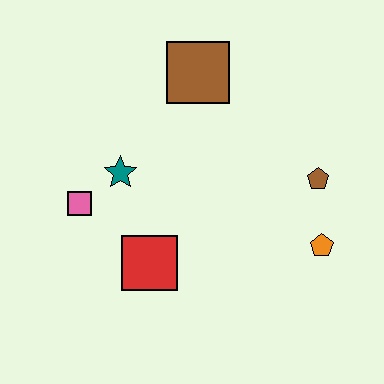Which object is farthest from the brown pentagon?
The pink square is farthest from the brown pentagon.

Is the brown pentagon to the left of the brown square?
No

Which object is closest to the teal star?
The pink square is closest to the teal star.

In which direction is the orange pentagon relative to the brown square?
The orange pentagon is below the brown square.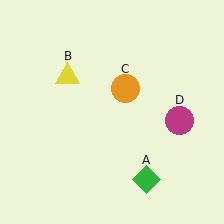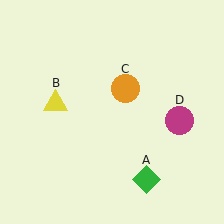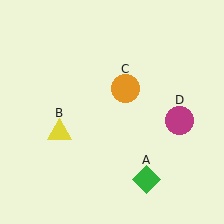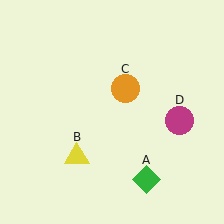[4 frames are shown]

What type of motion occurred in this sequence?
The yellow triangle (object B) rotated counterclockwise around the center of the scene.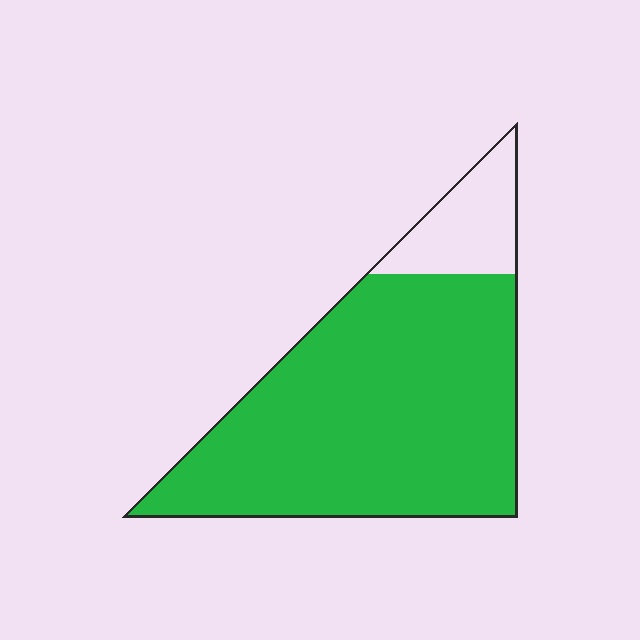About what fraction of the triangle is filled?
About five sixths (5/6).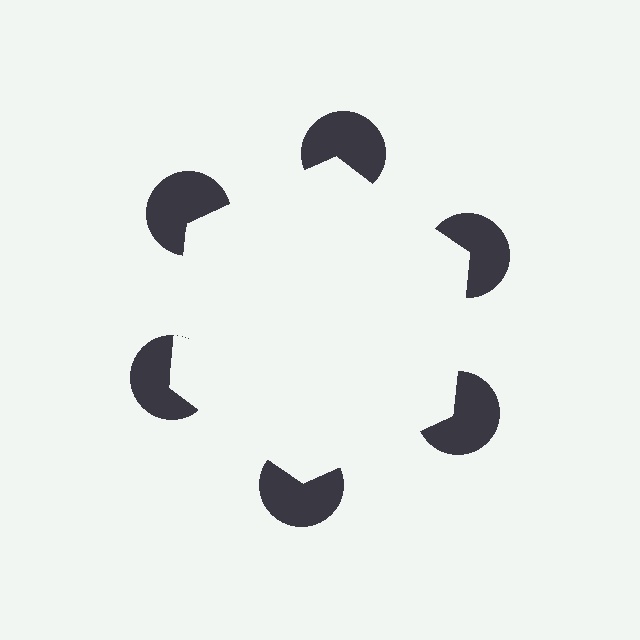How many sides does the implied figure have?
6 sides.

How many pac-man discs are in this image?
There are 6 — one at each vertex of the illusory hexagon.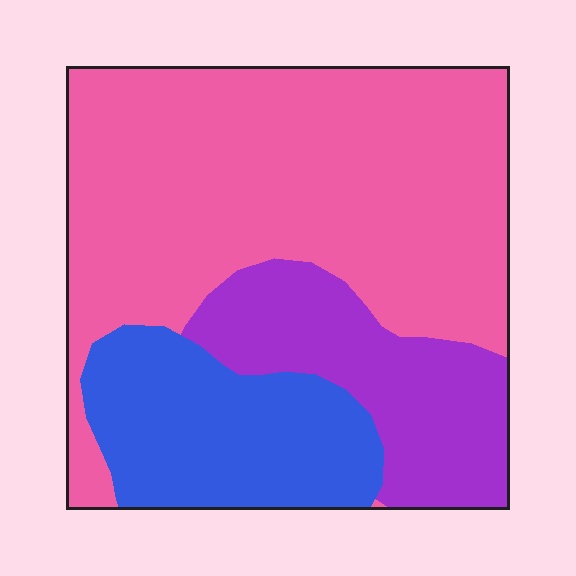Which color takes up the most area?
Pink, at roughly 60%.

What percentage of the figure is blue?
Blue takes up about one fifth (1/5) of the figure.